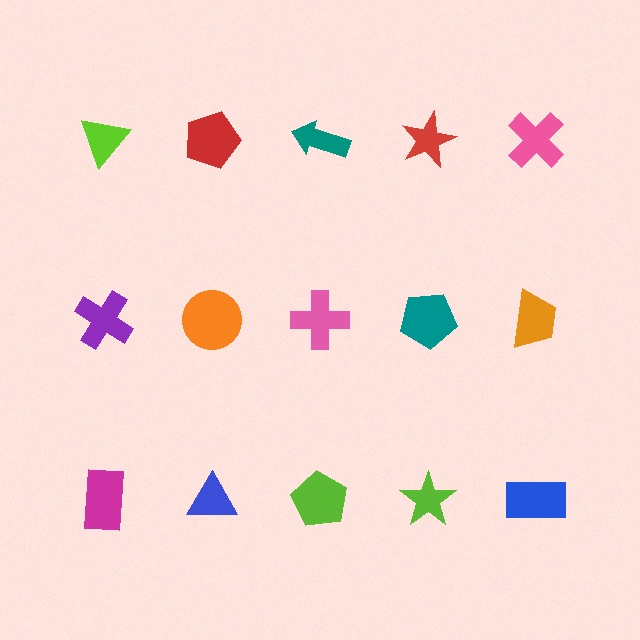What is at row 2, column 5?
An orange trapezoid.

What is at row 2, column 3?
A pink cross.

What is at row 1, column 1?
A lime triangle.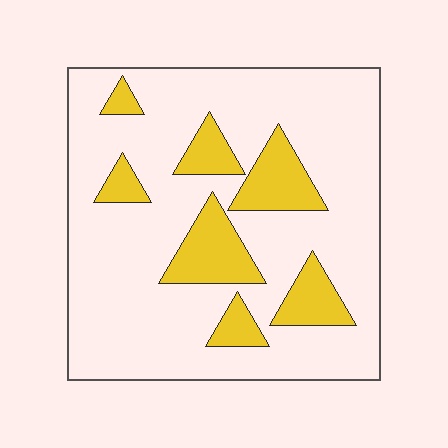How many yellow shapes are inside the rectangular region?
7.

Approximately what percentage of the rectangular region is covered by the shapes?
Approximately 20%.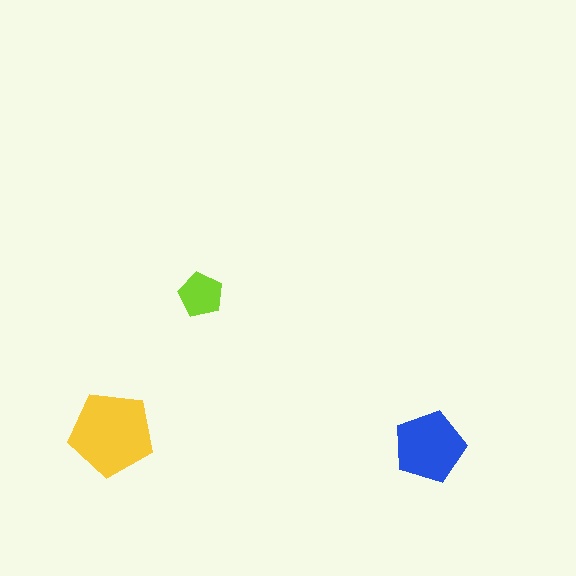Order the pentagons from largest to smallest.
the yellow one, the blue one, the lime one.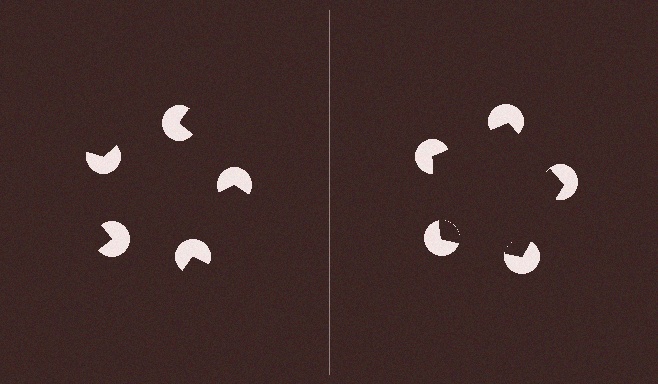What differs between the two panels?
The pac-man discs are positioned identically on both sides; only the wedge orientations differ. On the right they align to a pentagon; on the left they are misaligned.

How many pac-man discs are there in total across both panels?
10 — 5 on each side.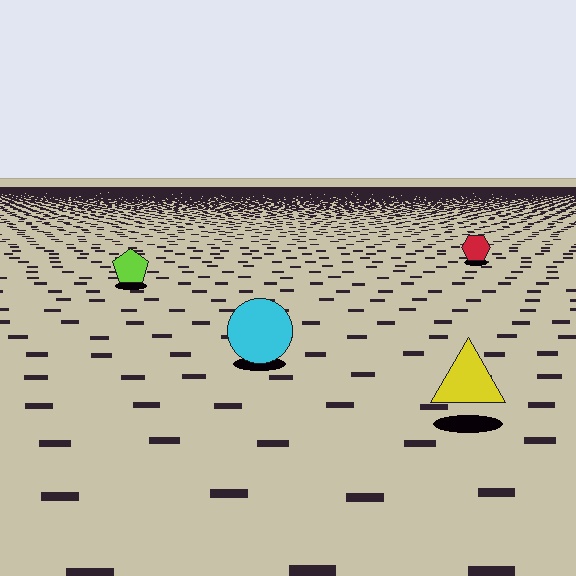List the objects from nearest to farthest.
From nearest to farthest: the yellow triangle, the cyan circle, the lime pentagon, the red hexagon.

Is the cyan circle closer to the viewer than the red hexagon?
Yes. The cyan circle is closer — you can tell from the texture gradient: the ground texture is coarser near it.